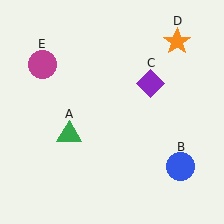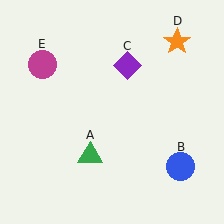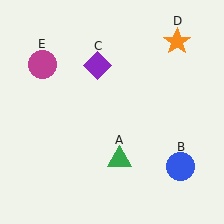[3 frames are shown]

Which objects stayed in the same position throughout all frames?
Blue circle (object B) and orange star (object D) and magenta circle (object E) remained stationary.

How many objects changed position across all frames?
2 objects changed position: green triangle (object A), purple diamond (object C).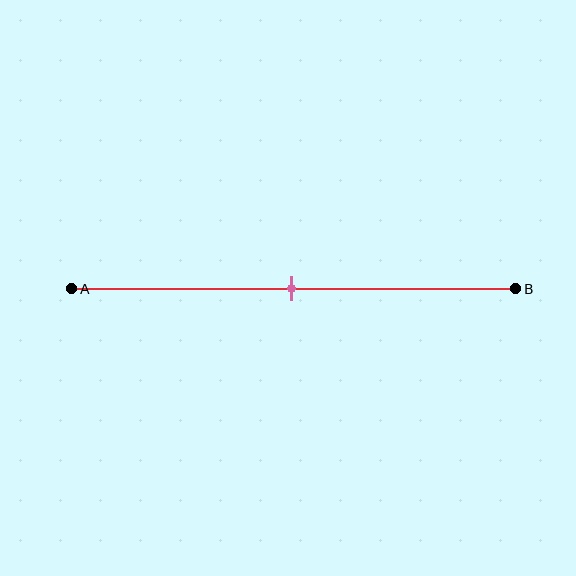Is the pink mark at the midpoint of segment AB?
Yes, the mark is approximately at the midpoint.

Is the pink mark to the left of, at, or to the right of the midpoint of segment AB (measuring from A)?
The pink mark is approximately at the midpoint of segment AB.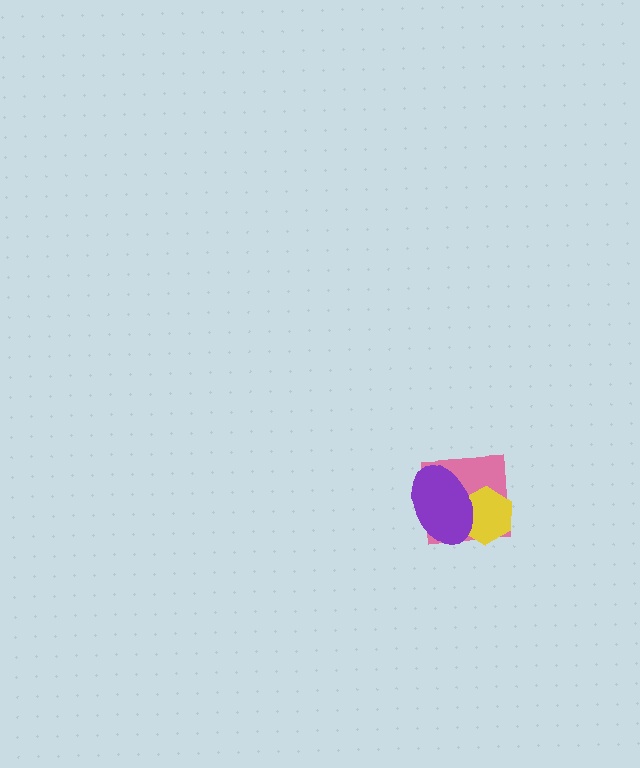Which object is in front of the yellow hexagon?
The purple ellipse is in front of the yellow hexagon.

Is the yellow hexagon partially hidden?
Yes, it is partially covered by another shape.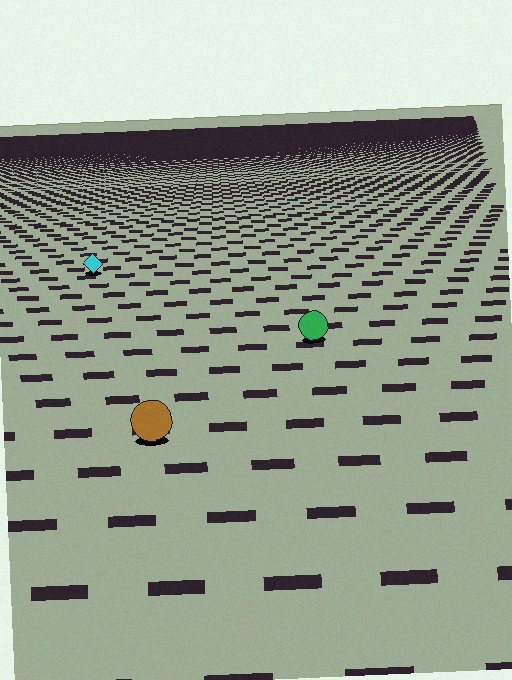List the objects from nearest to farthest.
From nearest to farthest: the brown circle, the green circle, the cyan diamond.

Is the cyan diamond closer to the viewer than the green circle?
No. The green circle is closer — you can tell from the texture gradient: the ground texture is coarser near it.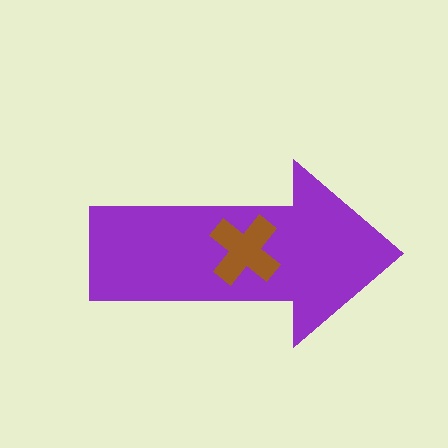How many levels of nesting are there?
2.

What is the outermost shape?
The purple arrow.